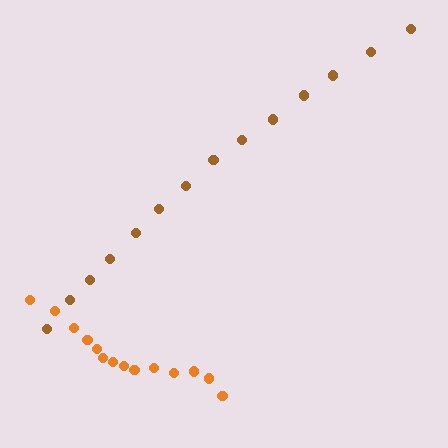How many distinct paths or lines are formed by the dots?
There are 2 distinct paths.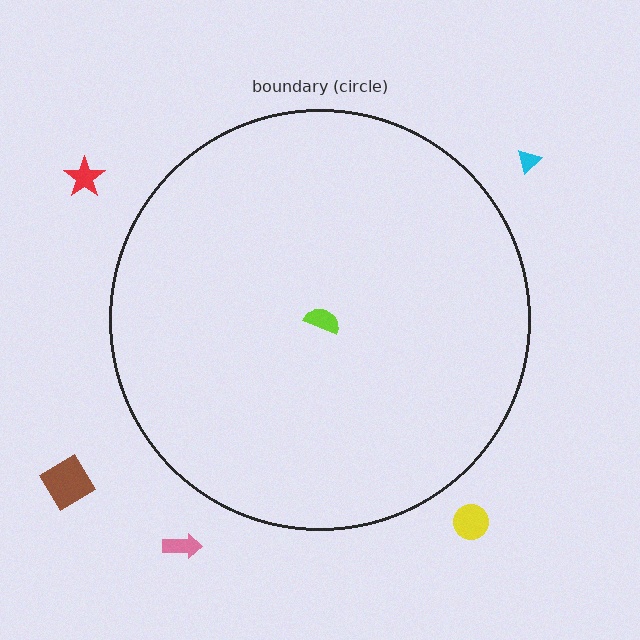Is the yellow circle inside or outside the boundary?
Outside.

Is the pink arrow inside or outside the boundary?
Outside.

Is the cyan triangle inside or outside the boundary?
Outside.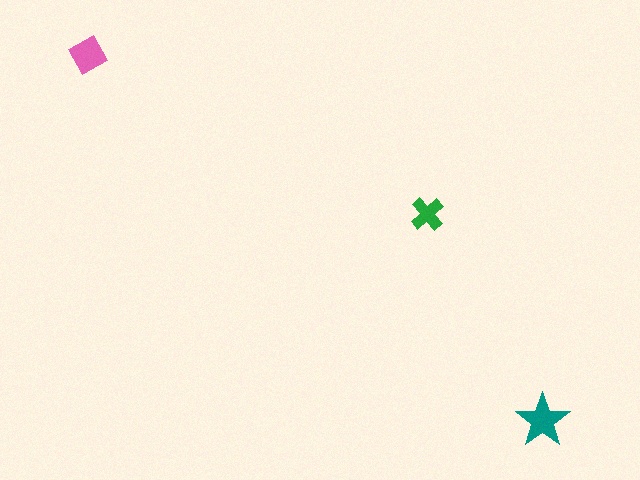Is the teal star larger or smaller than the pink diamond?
Larger.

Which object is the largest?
The teal star.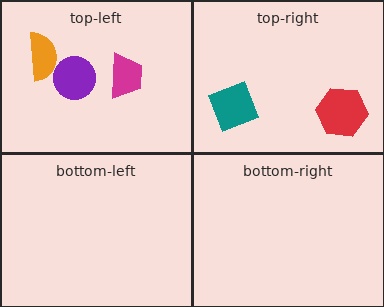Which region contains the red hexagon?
The top-right region.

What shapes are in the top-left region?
The purple circle, the orange semicircle, the magenta trapezoid.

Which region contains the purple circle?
The top-left region.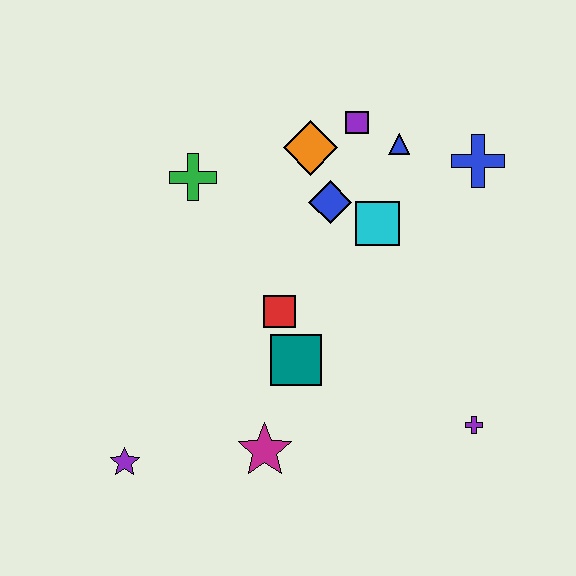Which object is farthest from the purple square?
The purple star is farthest from the purple square.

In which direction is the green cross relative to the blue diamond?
The green cross is to the left of the blue diamond.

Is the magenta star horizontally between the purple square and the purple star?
Yes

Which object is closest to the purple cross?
The teal square is closest to the purple cross.